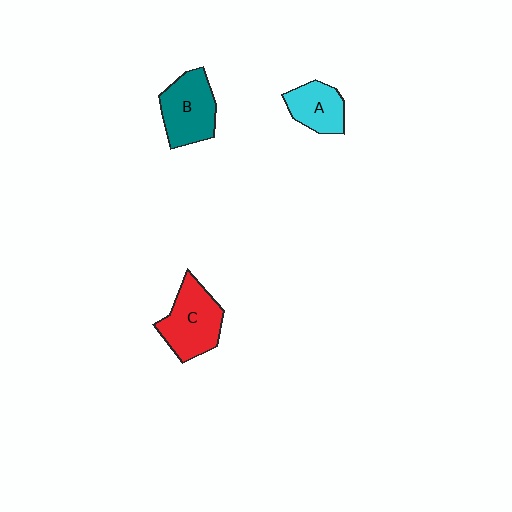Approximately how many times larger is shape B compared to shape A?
Approximately 1.4 times.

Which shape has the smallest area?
Shape A (cyan).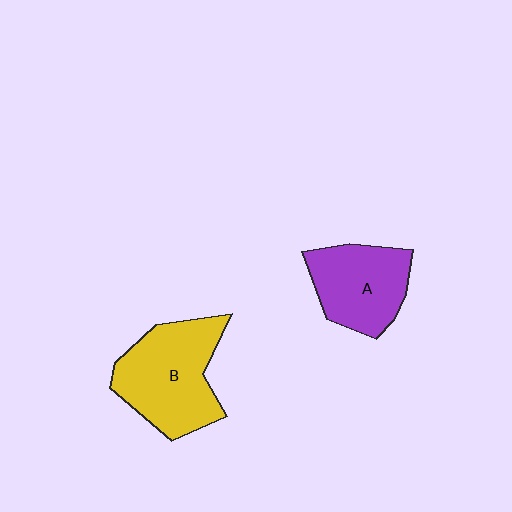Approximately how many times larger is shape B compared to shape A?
Approximately 1.3 times.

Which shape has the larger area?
Shape B (yellow).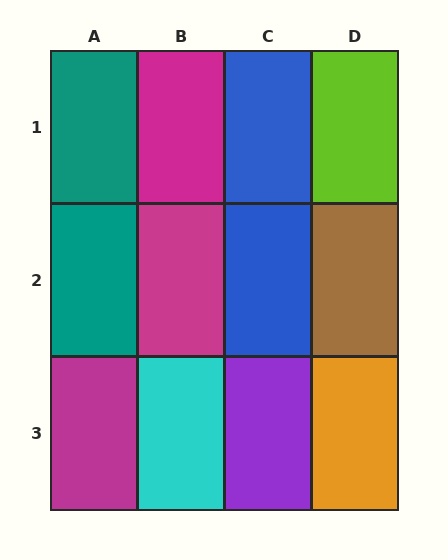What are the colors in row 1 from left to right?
Teal, magenta, blue, lime.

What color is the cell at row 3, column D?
Orange.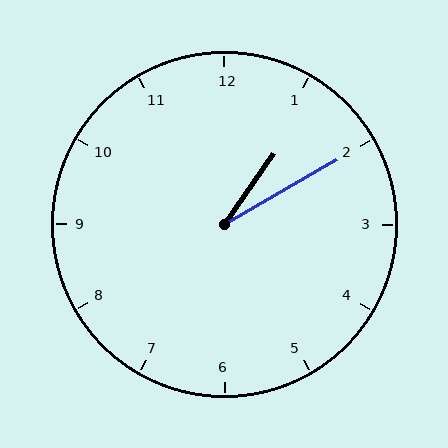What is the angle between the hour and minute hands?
Approximately 25 degrees.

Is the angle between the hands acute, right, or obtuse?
It is acute.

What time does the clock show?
1:10.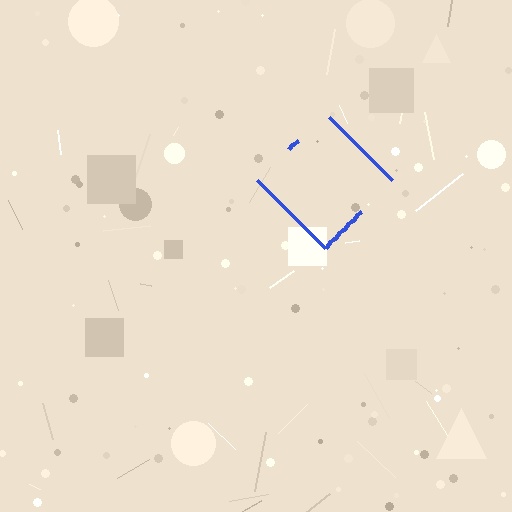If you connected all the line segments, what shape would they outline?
They would outline a diamond.